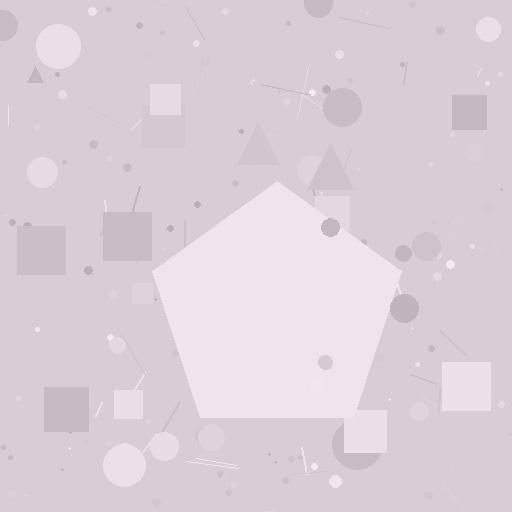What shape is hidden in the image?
A pentagon is hidden in the image.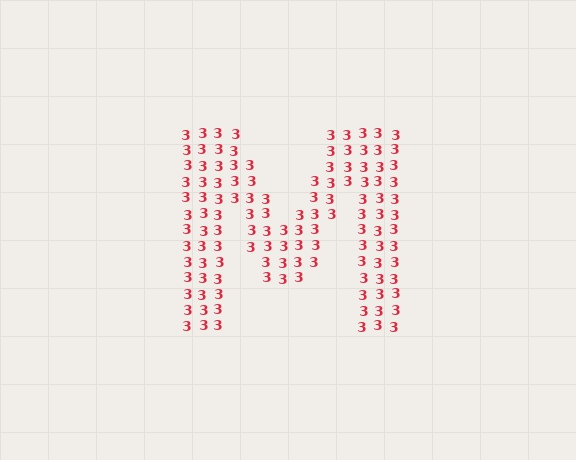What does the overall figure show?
The overall figure shows the letter M.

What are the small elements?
The small elements are digit 3's.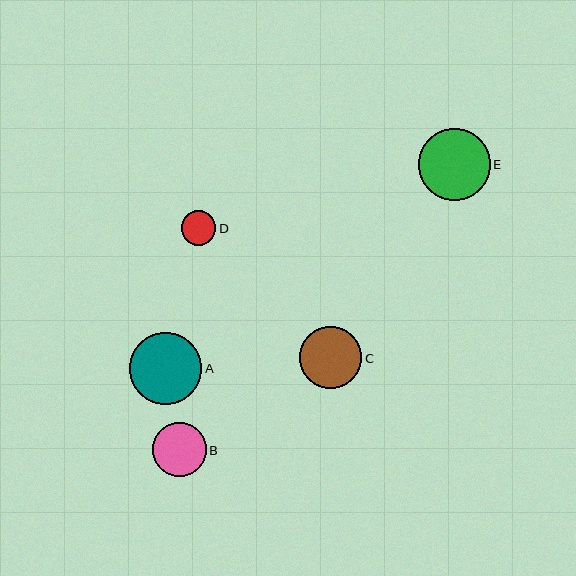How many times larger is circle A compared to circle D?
Circle A is approximately 2.1 times the size of circle D.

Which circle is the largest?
Circle A is the largest with a size of approximately 72 pixels.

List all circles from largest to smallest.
From largest to smallest: A, E, C, B, D.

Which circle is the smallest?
Circle D is the smallest with a size of approximately 34 pixels.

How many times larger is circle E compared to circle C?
Circle E is approximately 1.2 times the size of circle C.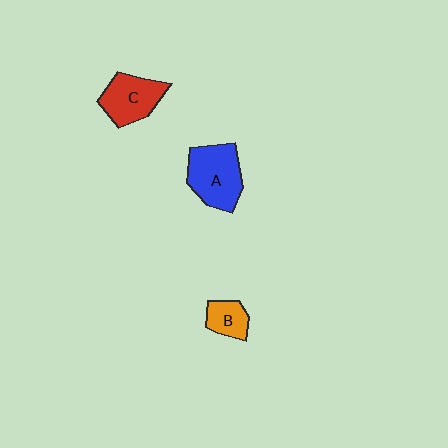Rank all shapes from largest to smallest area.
From largest to smallest: A (blue), C (red), B (orange).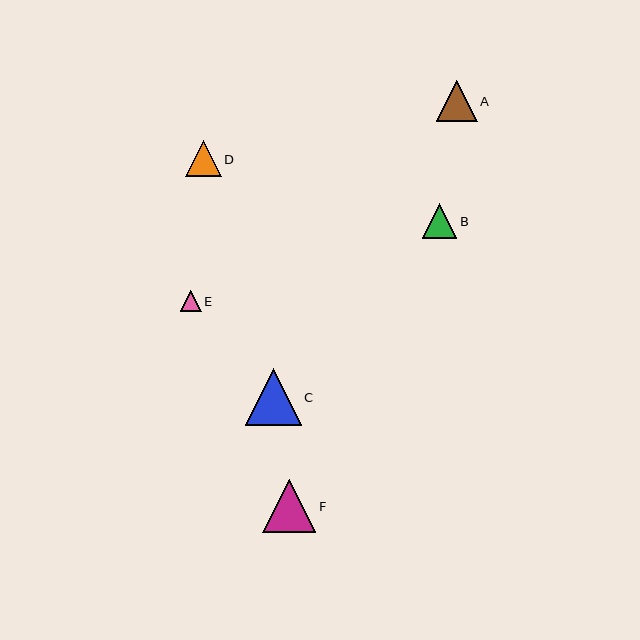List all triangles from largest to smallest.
From largest to smallest: C, F, A, D, B, E.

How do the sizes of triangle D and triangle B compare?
Triangle D and triangle B are approximately the same size.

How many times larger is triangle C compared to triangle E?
Triangle C is approximately 2.6 times the size of triangle E.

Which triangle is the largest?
Triangle C is the largest with a size of approximately 56 pixels.